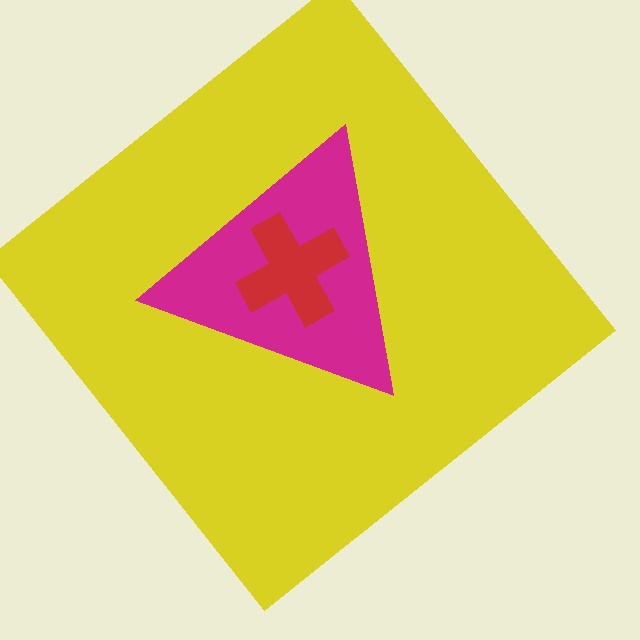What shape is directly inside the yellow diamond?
The magenta triangle.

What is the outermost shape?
The yellow diamond.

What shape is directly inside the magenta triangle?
The red cross.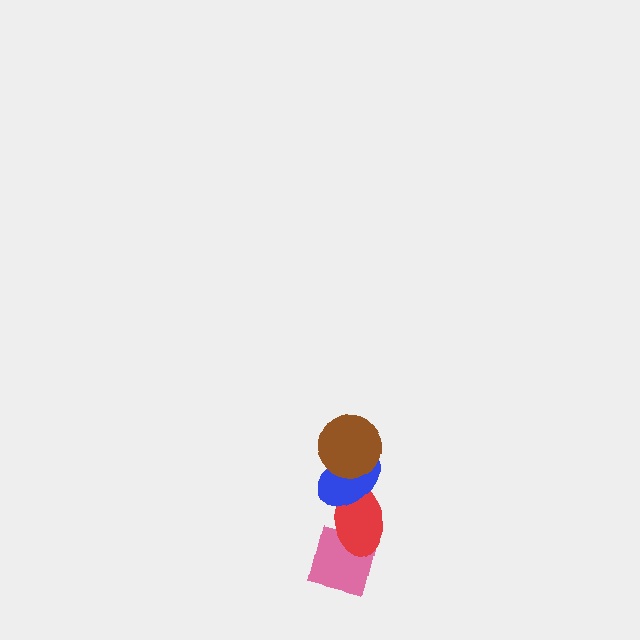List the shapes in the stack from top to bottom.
From top to bottom: the brown circle, the blue ellipse, the red ellipse, the pink square.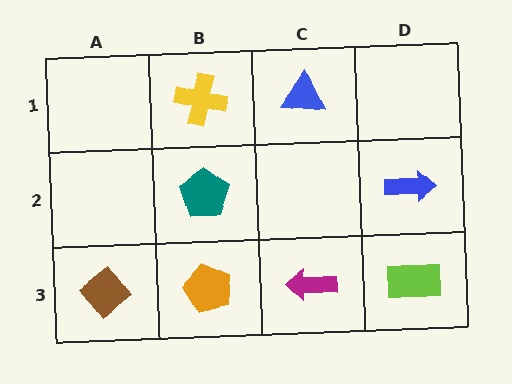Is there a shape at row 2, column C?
No, that cell is empty.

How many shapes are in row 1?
2 shapes.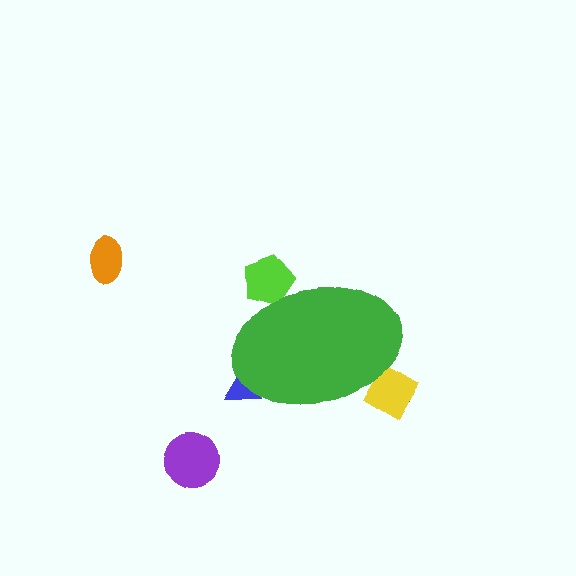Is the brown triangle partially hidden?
Yes, the brown triangle is partially hidden behind the green ellipse.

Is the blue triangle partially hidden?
Yes, the blue triangle is partially hidden behind the green ellipse.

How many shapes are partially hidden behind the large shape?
4 shapes are partially hidden.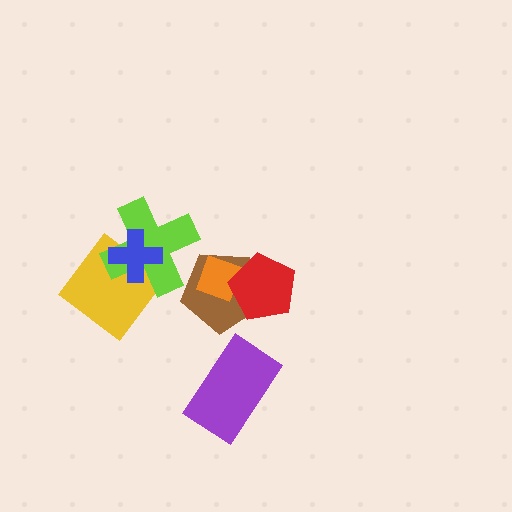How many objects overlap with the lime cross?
2 objects overlap with the lime cross.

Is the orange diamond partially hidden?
Yes, it is partially covered by another shape.